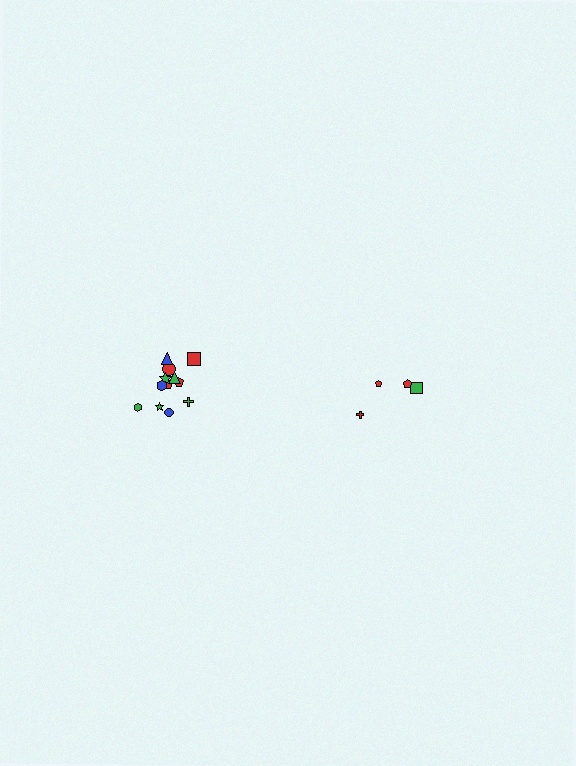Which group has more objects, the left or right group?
The left group.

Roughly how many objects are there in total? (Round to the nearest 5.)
Roughly 15 objects in total.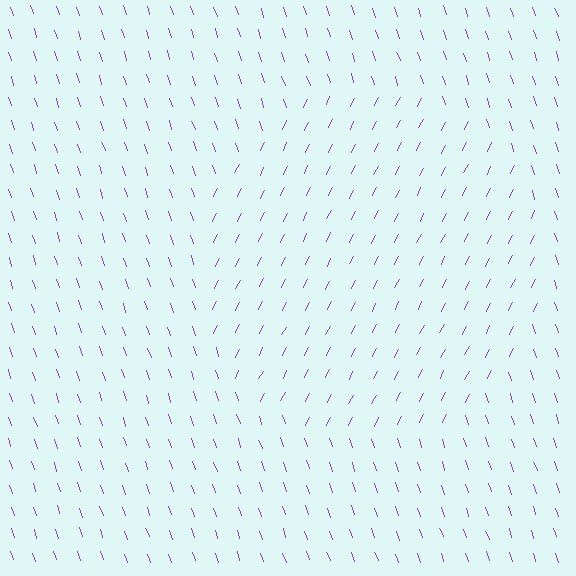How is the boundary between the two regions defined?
The boundary is defined purely by a change in line orientation (approximately 45 degrees difference). All lines are the same color and thickness.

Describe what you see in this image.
The image is filled with small purple line segments. A circle region in the image has lines oriented differently from the surrounding lines, creating a visible texture boundary.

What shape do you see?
I see a circle.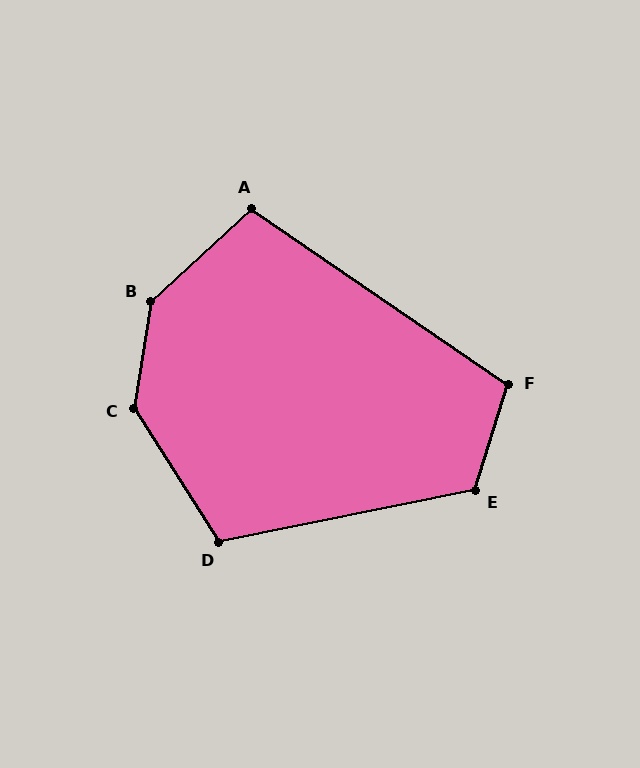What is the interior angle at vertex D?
Approximately 111 degrees (obtuse).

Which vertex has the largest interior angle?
B, at approximately 142 degrees.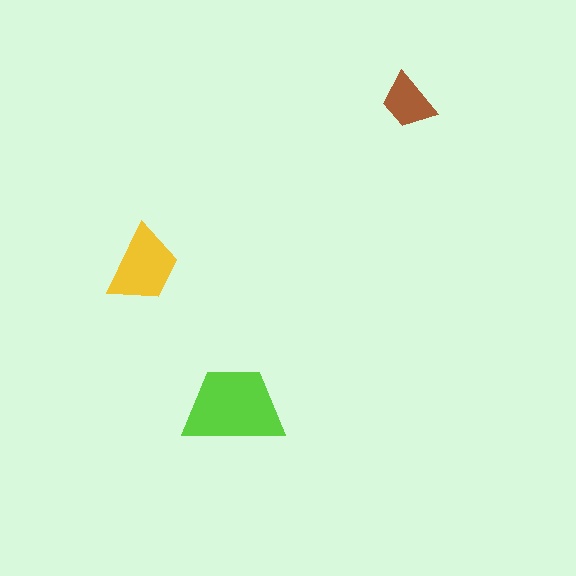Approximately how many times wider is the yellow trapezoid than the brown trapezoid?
About 1.5 times wider.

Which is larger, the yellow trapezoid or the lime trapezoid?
The lime one.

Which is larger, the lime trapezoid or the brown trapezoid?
The lime one.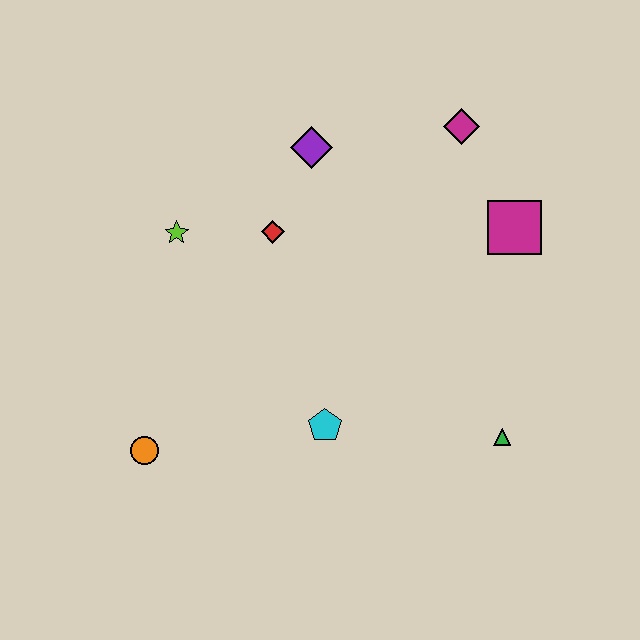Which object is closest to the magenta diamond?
The magenta square is closest to the magenta diamond.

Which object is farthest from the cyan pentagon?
The magenta diamond is farthest from the cyan pentagon.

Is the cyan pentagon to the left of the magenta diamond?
Yes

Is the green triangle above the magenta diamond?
No